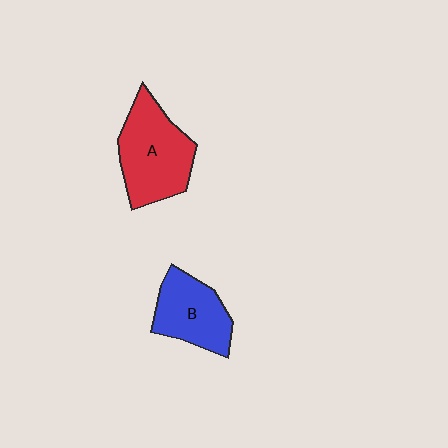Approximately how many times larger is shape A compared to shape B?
Approximately 1.3 times.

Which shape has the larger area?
Shape A (red).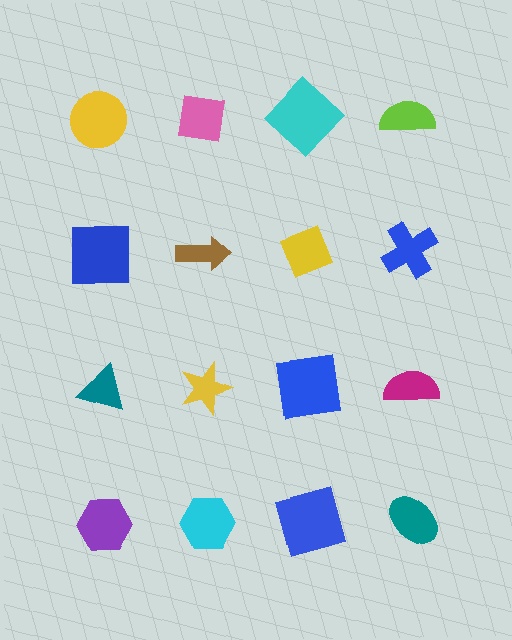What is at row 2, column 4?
A blue cross.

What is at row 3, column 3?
A blue square.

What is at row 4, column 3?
A blue square.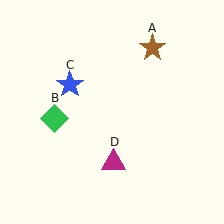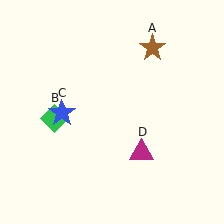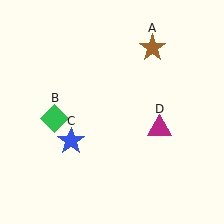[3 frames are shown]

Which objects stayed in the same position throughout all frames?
Brown star (object A) and green diamond (object B) remained stationary.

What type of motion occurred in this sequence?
The blue star (object C), magenta triangle (object D) rotated counterclockwise around the center of the scene.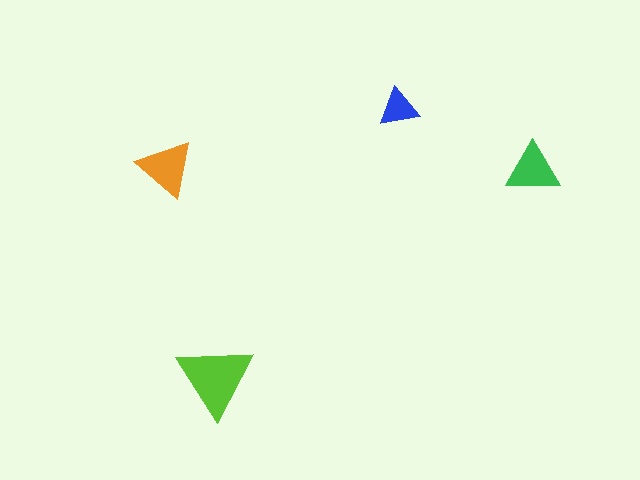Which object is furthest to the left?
The orange triangle is leftmost.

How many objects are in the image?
There are 4 objects in the image.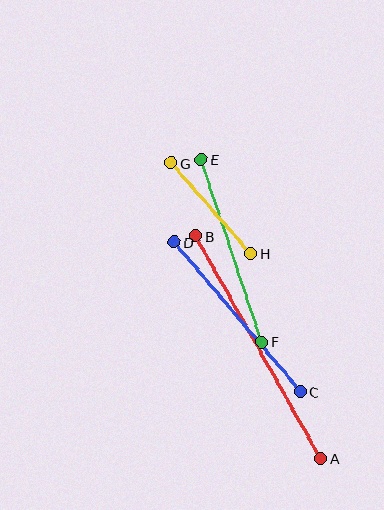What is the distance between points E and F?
The distance is approximately 192 pixels.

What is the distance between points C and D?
The distance is approximately 195 pixels.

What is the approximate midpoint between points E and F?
The midpoint is at approximately (231, 251) pixels.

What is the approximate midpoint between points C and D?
The midpoint is at approximately (237, 317) pixels.